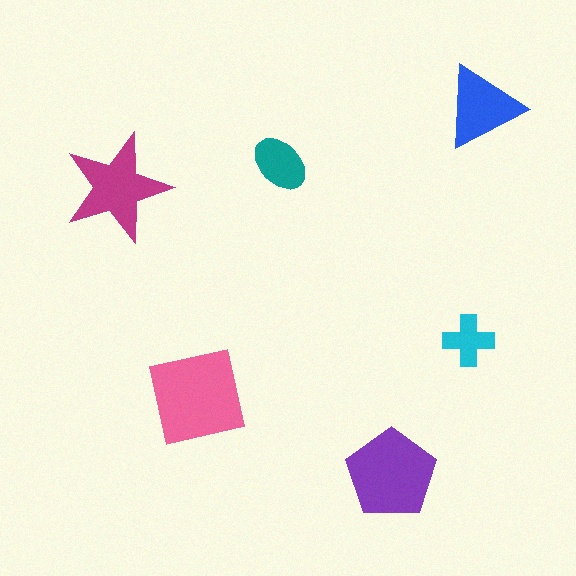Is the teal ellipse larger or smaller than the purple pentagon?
Smaller.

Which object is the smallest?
The cyan cross.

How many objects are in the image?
There are 6 objects in the image.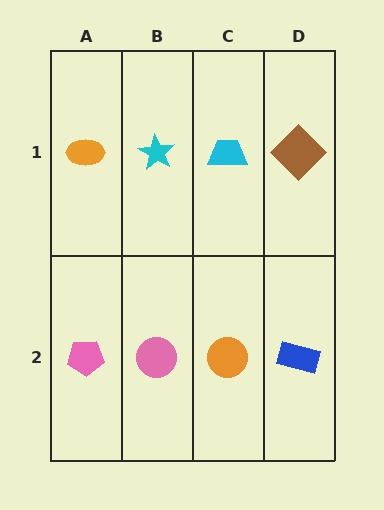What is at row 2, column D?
A blue rectangle.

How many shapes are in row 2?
4 shapes.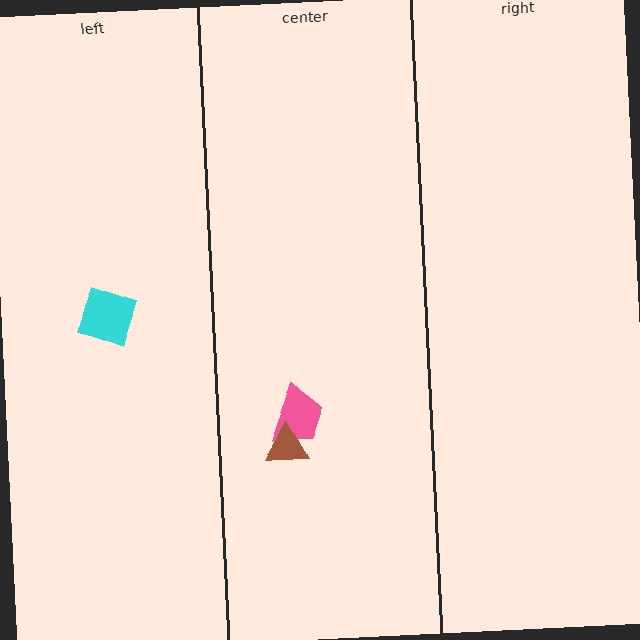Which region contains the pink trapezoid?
The center region.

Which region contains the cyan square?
The left region.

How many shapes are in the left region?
1.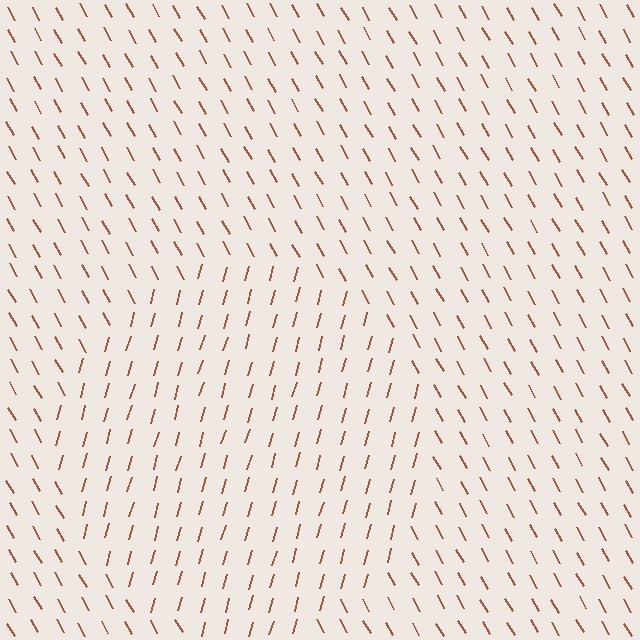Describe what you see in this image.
The image is filled with small brown line segments. A circle region in the image has lines oriented differently from the surrounding lines, creating a visible texture boundary.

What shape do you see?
I see a circle.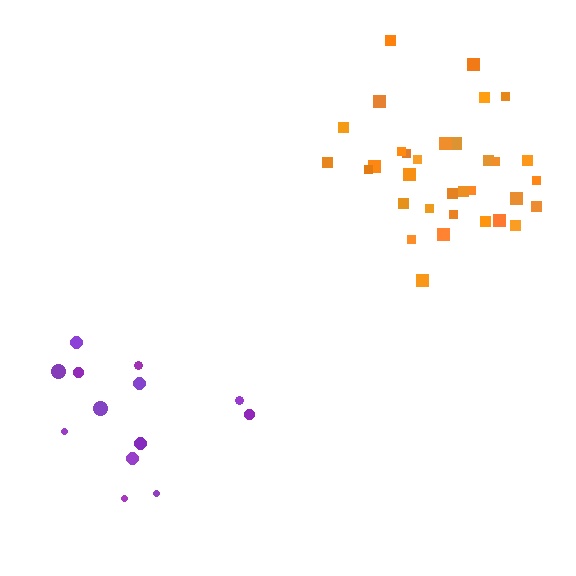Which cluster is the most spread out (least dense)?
Purple.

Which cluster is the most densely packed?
Orange.